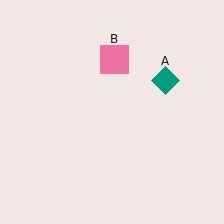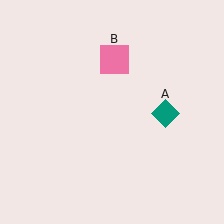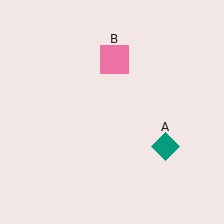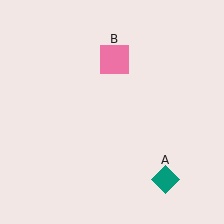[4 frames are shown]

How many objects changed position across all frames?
1 object changed position: teal diamond (object A).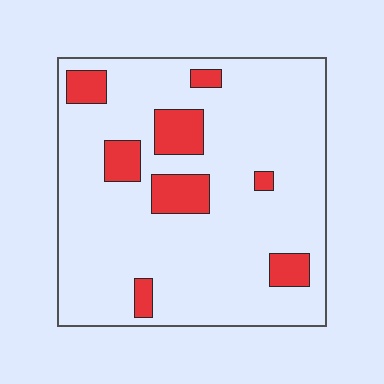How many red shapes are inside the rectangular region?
8.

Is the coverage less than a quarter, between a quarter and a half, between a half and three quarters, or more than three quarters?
Less than a quarter.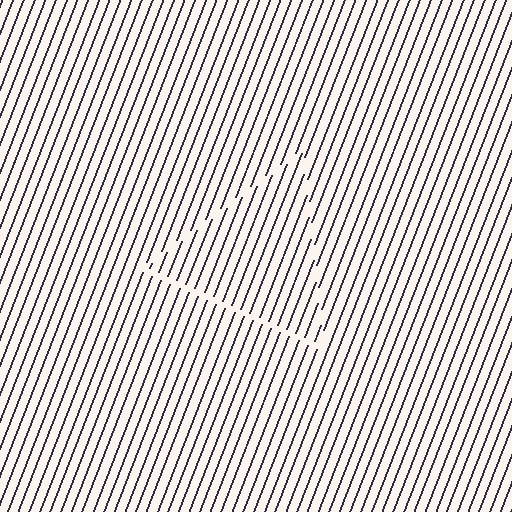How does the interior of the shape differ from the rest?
The interior of the shape contains the same grating, shifted by half a period — the contour is defined by the phase discontinuity where line-ends from the inner and outer gratings abut.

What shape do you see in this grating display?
An illusory triangle. The interior of the shape contains the same grating, shifted by half a period — the contour is defined by the phase discontinuity where line-ends from the inner and outer gratings abut.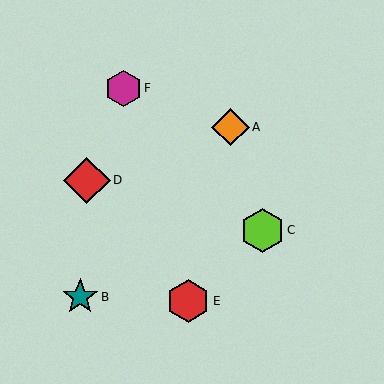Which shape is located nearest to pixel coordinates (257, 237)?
The lime hexagon (labeled C) at (262, 230) is nearest to that location.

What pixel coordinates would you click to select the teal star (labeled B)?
Click at (80, 297) to select the teal star B.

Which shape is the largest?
The red diamond (labeled D) is the largest.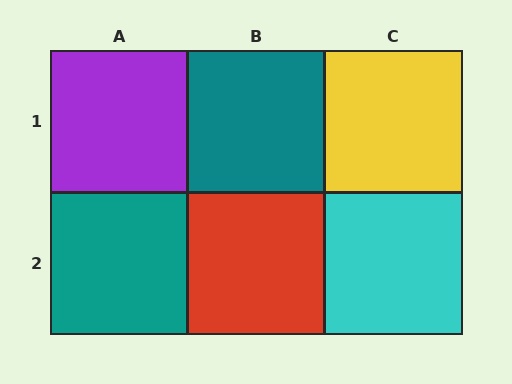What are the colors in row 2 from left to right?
Teal, red, cyan.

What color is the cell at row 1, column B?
Teal.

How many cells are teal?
2 cells are teal.